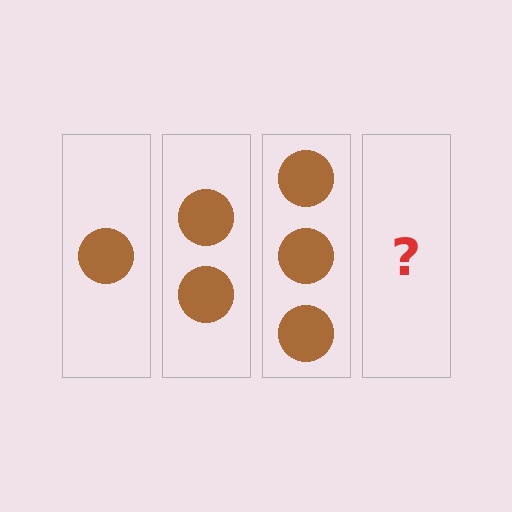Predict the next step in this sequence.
The next step is 4 circles.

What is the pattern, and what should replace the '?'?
The pattern is that each step adds one more circle. The '?' should be 4 circles.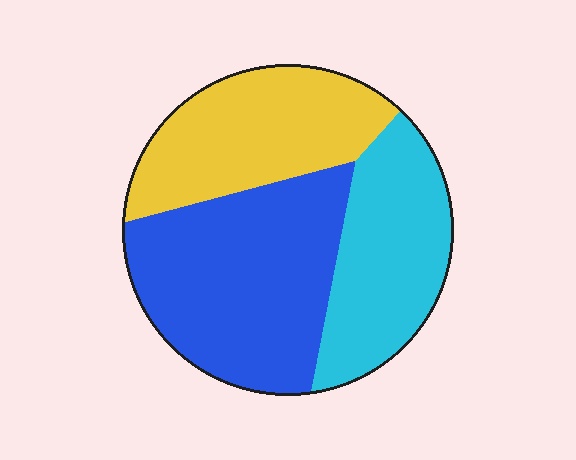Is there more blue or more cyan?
Blue.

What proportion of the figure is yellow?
Yellow covers roughly 30% of the figure.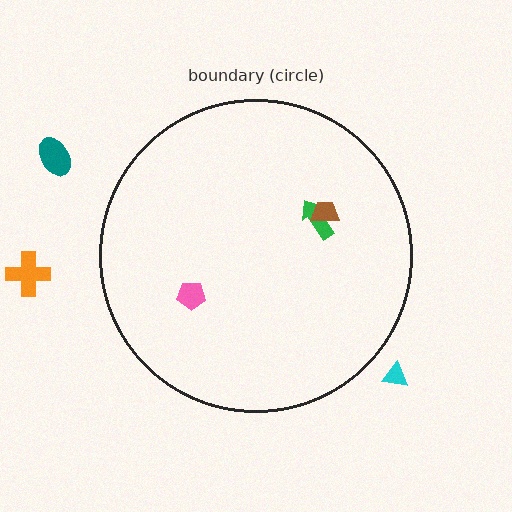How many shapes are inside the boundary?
3 inside, 3 outside.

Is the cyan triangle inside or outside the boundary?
Outside.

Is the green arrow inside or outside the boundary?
Inside.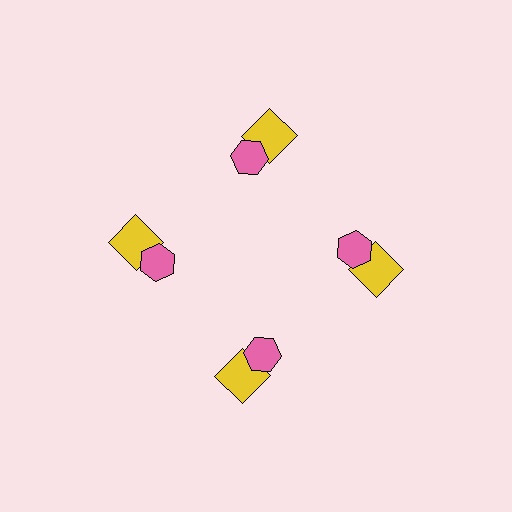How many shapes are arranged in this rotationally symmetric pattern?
There are 8 shapes, arranged in 4 groups of 2.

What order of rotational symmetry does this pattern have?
This pattern has 4-fold rotational symmetry.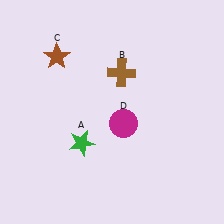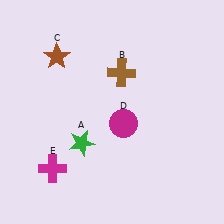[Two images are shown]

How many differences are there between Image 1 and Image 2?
There is 1 difference between the two images.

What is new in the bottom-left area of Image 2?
A magenta cross (E) was added in the bottom-left area of Image 2.